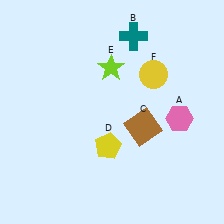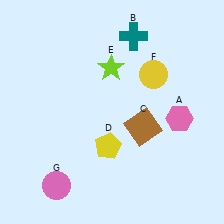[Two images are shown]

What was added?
A pink circle (G) was added in Image 2.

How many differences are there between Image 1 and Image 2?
There is 1 difference between the two images.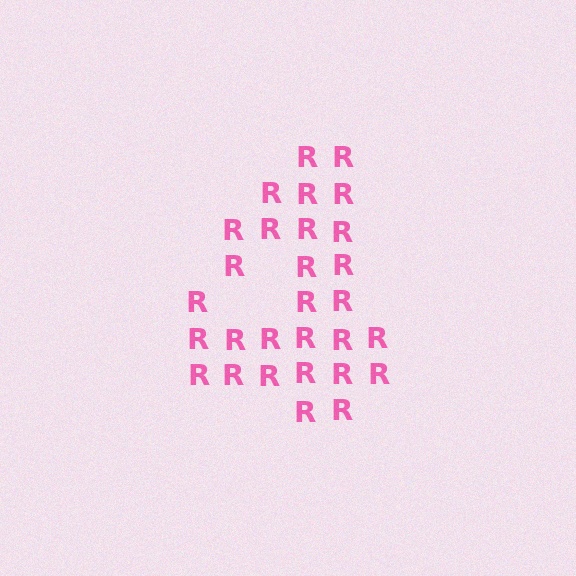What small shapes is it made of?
It is made of small letter R's.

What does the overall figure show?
The overall figure shows the digit 4.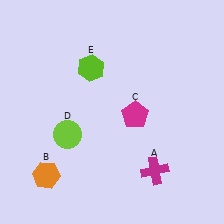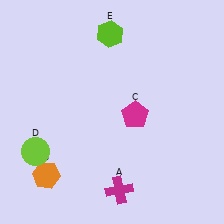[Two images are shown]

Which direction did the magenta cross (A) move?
The magenta cross (A) moved left.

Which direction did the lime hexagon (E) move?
The lime hexagon (E) moved up.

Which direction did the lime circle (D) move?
The lime circle (D) moved left.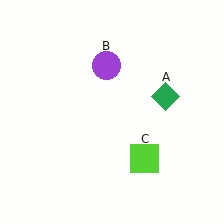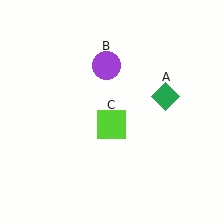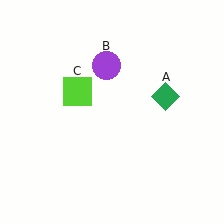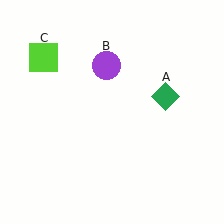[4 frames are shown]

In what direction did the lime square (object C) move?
The lime square (object C) moved up and to the left.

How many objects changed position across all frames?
1 object changed position: lime square (object C).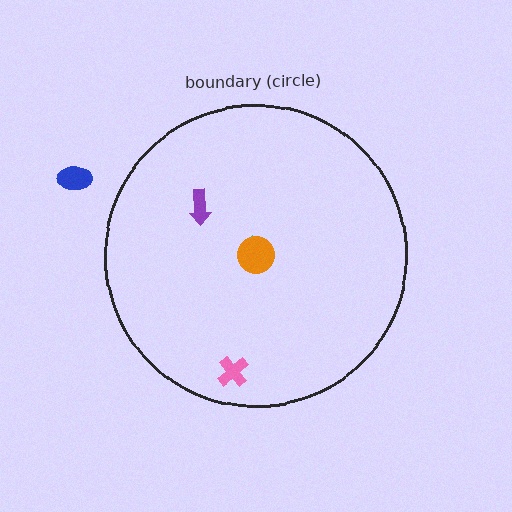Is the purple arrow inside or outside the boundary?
Inside.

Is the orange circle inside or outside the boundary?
Inside.